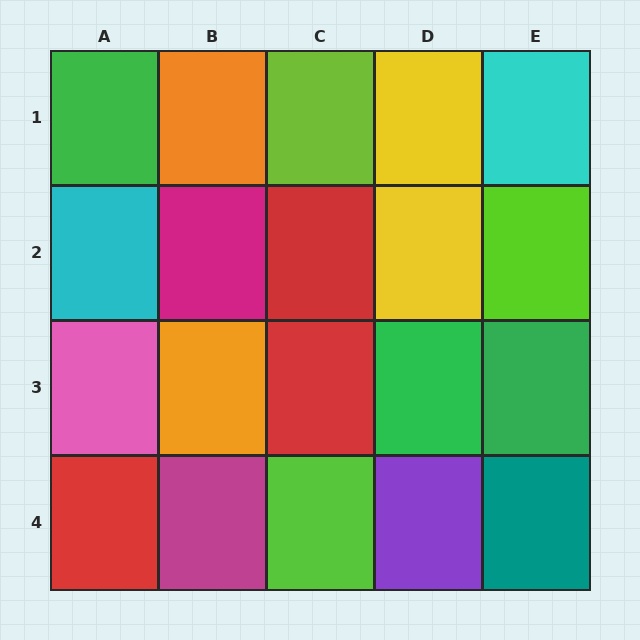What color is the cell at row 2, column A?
Cyan.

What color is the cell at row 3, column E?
Green.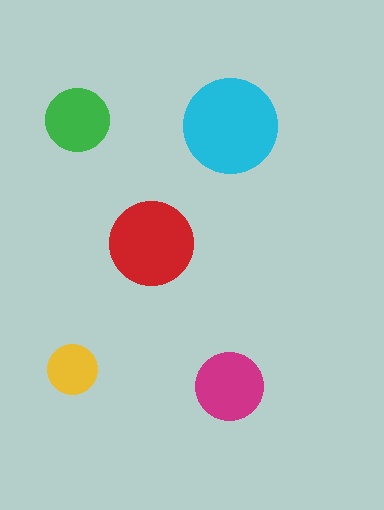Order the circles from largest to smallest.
the cyan one, the red one, the magenta one, the green one, the yellow one.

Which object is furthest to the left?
The yellow circle is leftmost.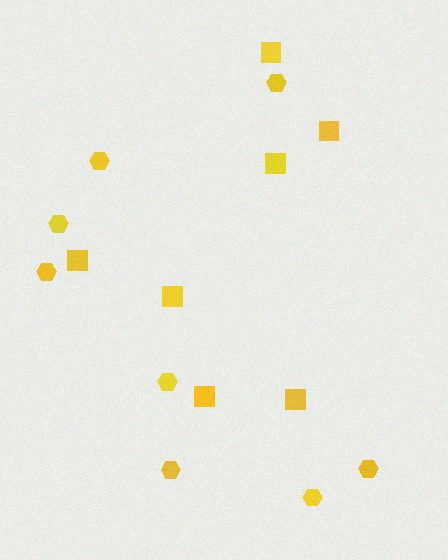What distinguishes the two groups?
There are 2 groups: one group of squares (7) and one group of hexagons (8).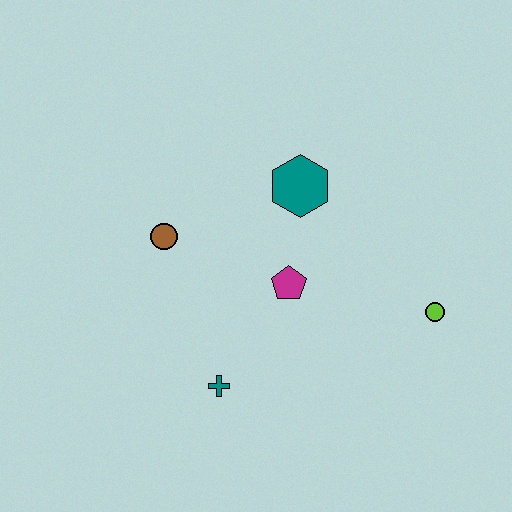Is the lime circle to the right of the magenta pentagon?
Yes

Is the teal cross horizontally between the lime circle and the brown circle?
Yes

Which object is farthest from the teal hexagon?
The teal cross is farthest from the teal hexagon.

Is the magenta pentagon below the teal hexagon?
Yes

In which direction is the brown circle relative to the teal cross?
The brown circle is above the teal cross.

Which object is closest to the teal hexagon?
The magenta pentagon is closest to the teal hexagon.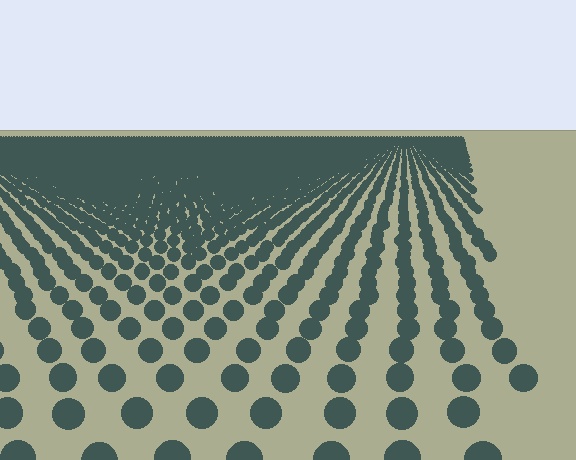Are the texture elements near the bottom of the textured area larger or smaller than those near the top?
Larger. Near the bottom, elements are closer to the viewer and appear at a bigger on-screen size.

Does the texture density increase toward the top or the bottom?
Density increases toward the top.